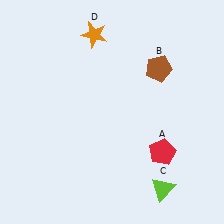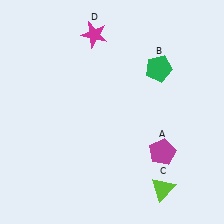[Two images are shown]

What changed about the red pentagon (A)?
In Image 1, A is red. In Image 2, it changed to magenta.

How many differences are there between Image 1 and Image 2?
There are 3 differences between the two images.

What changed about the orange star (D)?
In Image 1, D is orange. In Image 2, it changed to magenta.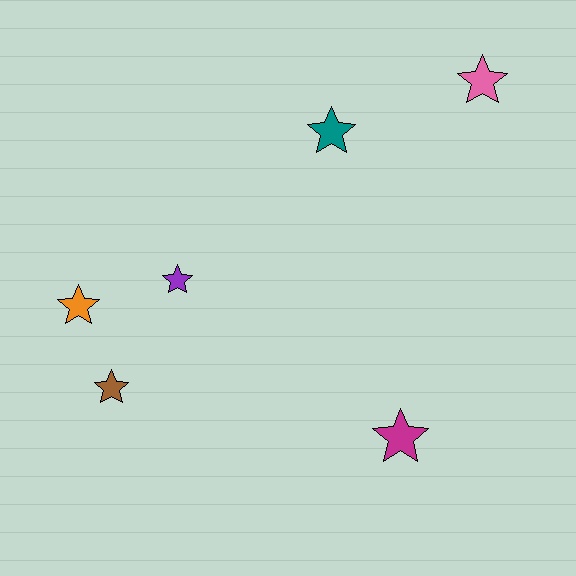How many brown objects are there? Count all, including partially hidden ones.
There is 1 brown object.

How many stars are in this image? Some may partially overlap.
There are 6 stars.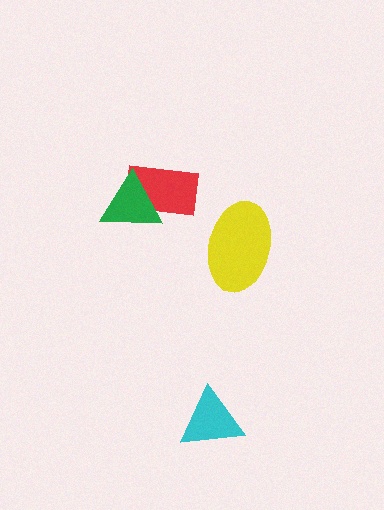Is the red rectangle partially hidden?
Yes, it is partially covered by another shape.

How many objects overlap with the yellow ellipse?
0 objects overlap with the yellow ellipse.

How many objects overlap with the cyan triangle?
0 objects overlap with the cyan triangle.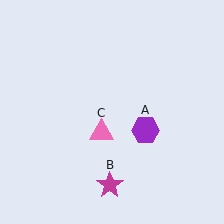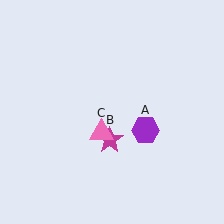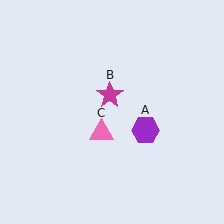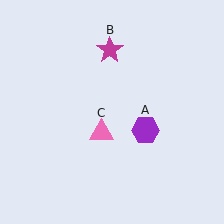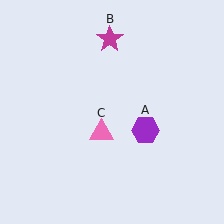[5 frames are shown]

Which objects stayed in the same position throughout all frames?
Purple hexagon (object A) and pink triangle (object C) remained stationary.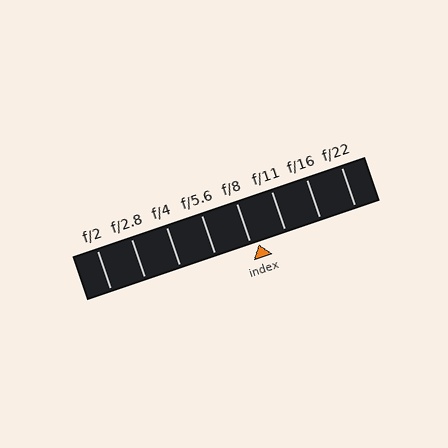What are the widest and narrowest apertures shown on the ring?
The widest aperture shown is f/2 and the narrowest is f/22.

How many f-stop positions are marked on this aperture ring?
There are 8 f-stop positions marked.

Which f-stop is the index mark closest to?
The index mark is closest to f/8.